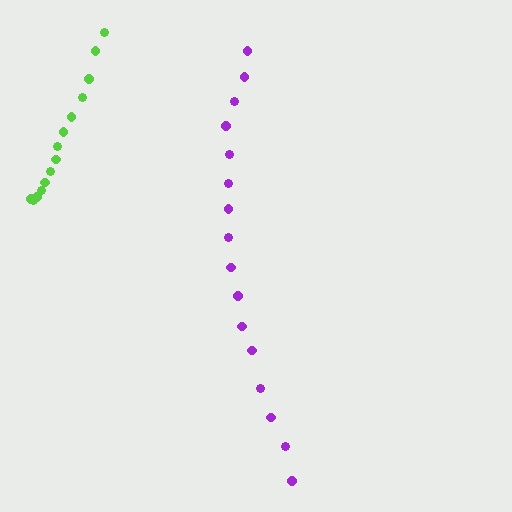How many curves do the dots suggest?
There are 2 distinct paths.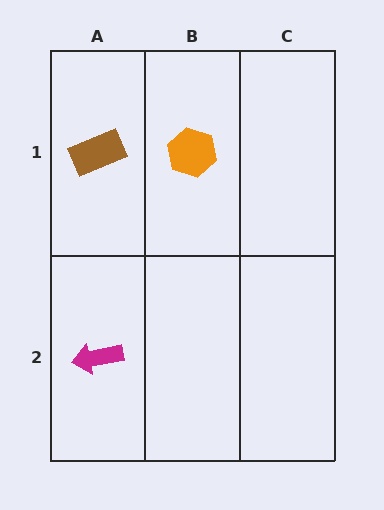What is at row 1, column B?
An orange hexagon.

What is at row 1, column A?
A brown rectangle.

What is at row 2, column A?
A magenta arrow.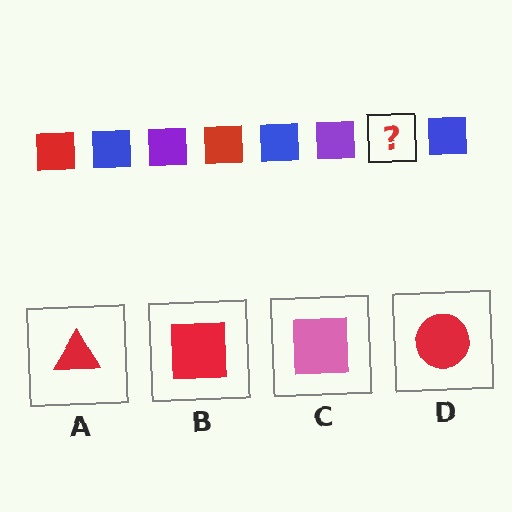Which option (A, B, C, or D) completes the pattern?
B.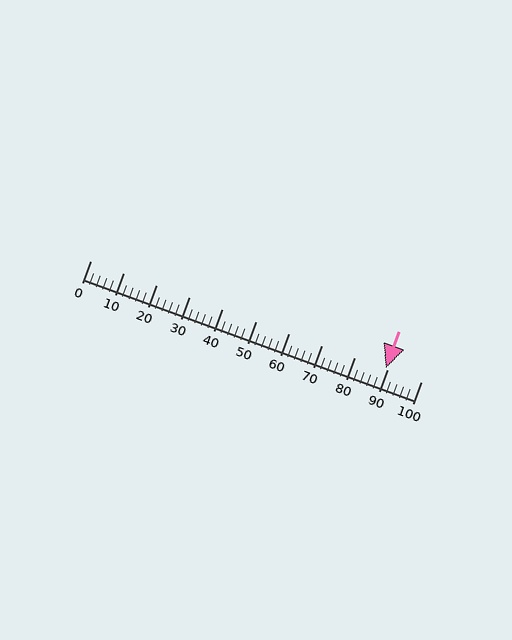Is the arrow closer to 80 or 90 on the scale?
The arrow is closer to 90.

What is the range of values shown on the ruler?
The ruler shows values from 0 to 100.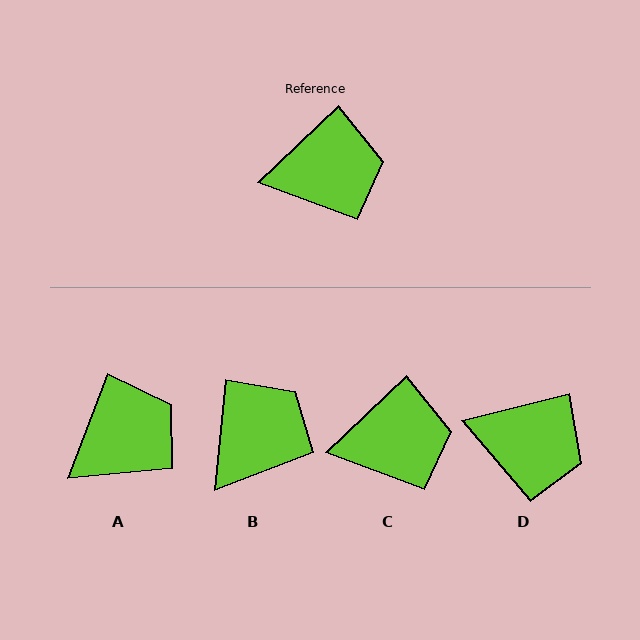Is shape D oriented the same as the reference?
No, it is off by about 29 degrees.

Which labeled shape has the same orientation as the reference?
C.